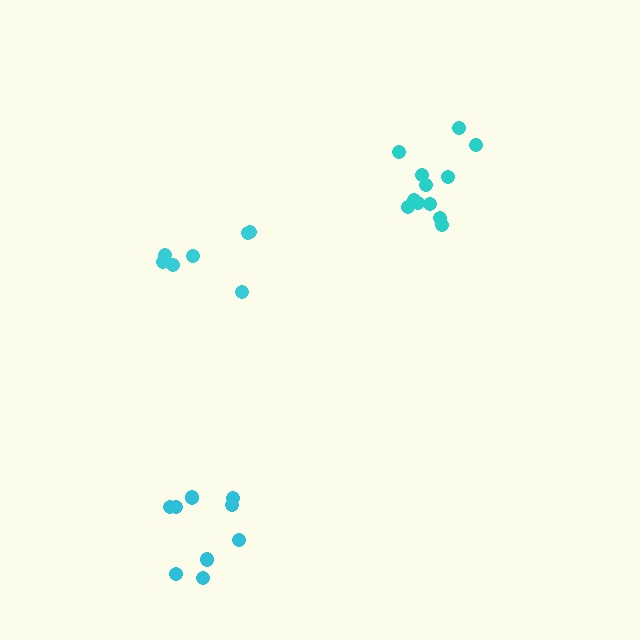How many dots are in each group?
Group 1: 7 dots, Group 2: 10 dots, Group 3: 12 dots (29 total).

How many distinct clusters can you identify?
There are 3 distinct clusters.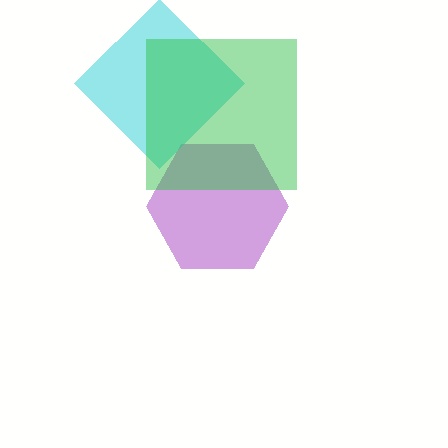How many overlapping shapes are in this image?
There are 3 overlapping shapes in the image.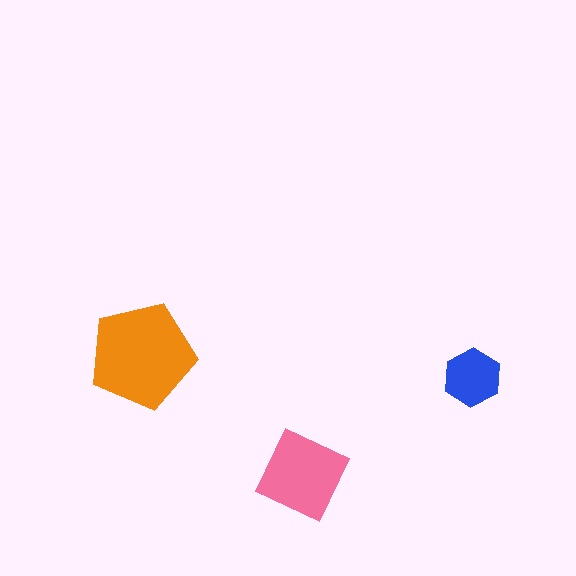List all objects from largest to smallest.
The orange pentagon, the pink square, the blue hexagon.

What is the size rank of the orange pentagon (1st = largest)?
1st.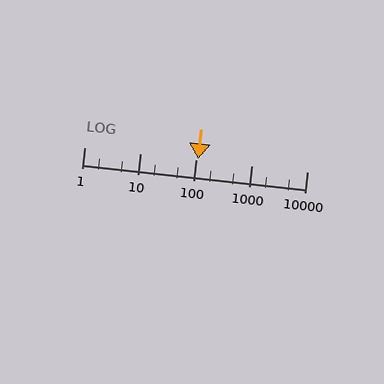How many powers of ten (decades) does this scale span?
The scale spans 4 decades, from 1 to 10000.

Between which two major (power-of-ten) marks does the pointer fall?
The pointer is between 100 and 1000.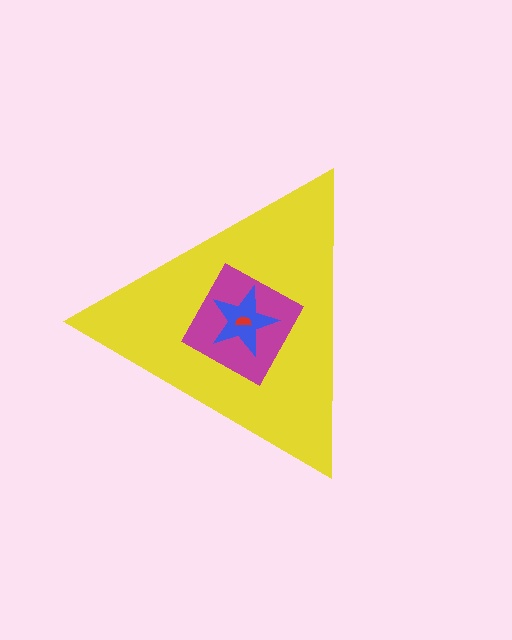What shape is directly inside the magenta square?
The blue star.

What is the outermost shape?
The yellow triangle.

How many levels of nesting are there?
4.